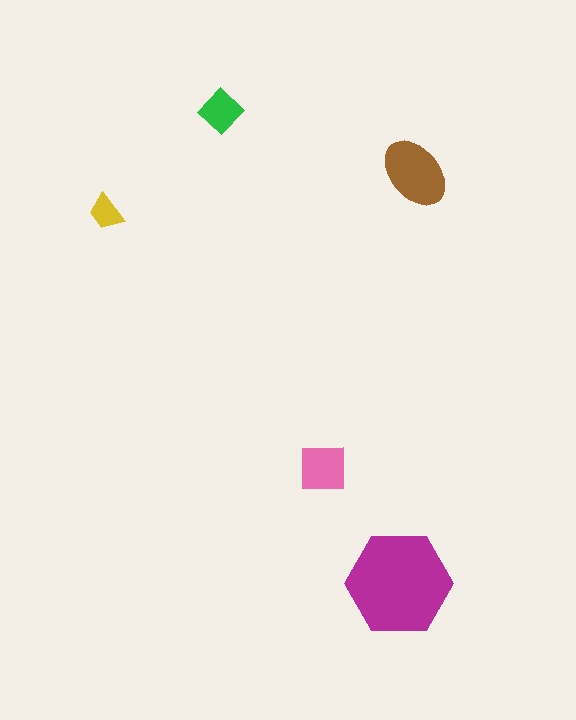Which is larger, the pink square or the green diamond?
The pink square.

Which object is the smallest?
The yellow trapezoid.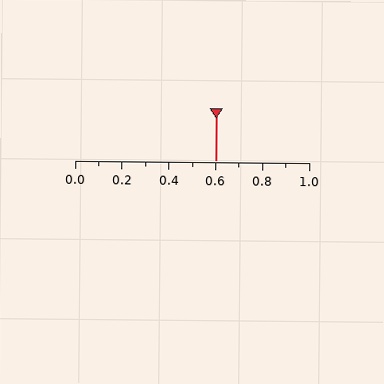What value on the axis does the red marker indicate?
The marker indicates approximately 0.6.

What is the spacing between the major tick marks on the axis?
The major ticks are spaced 0.2 apart.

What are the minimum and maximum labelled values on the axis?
The axis runs from 0.0 to 1.0.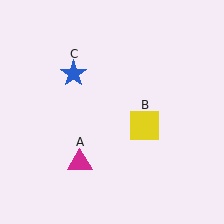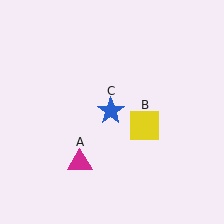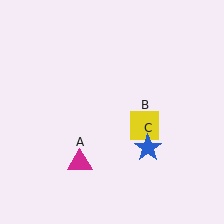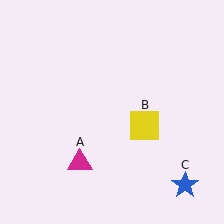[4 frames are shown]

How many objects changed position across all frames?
1 object changed position: blue star (object C).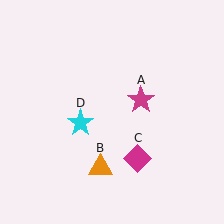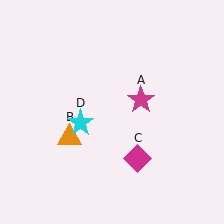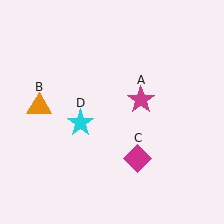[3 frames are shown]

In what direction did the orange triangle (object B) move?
The orange triangle (object B) moved up and to the left.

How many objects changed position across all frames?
1 object changed position: orange triangle (object B).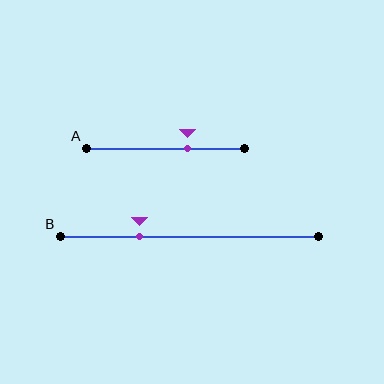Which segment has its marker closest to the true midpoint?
Segment A has its marker closest to the true midpoint.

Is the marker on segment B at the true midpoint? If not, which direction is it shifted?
No, the marker on segment B is shifted to the left by about 19% of the segment length.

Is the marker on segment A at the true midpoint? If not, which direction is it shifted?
No, the marker on segment A is shifted to the right by about 14% of the segment length.